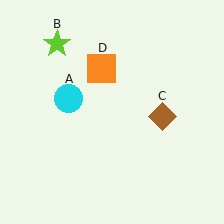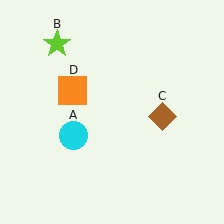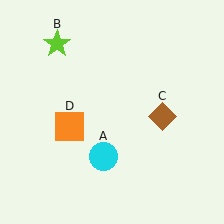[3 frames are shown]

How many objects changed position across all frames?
2 objects changed position: cyan circle (object A), orange square (object D).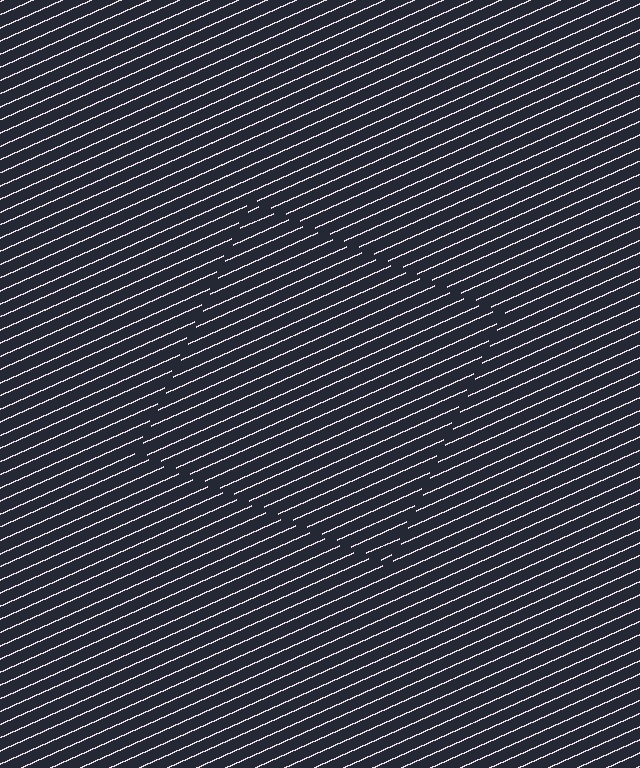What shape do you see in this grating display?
An illusory square. The interior of the shape contains the same grating, shifted by half a period — the contour is defined by the phase discontinuity where line-ends from the inner and outer gratings abut.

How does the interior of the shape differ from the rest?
The interior of the shape contains the same grating, shifted by half a period — the contour is defined by the phase discontinuity where line-ends from the inner and outer gratings abut.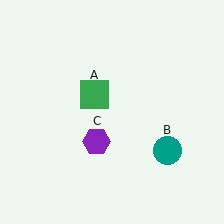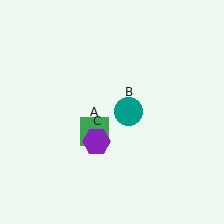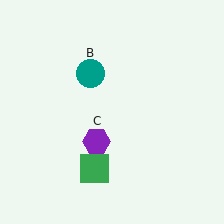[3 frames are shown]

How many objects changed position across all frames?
2 objects changed position: green square (object A), teal circle (object B).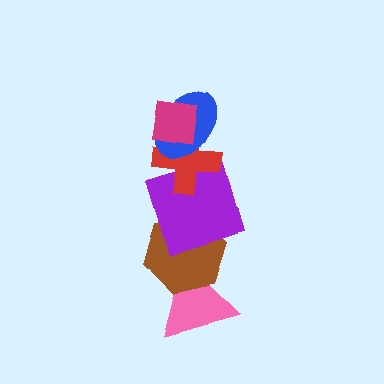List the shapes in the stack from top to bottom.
From top to bottom: the magenta square, the blue ellipse, the red cross, the purple square, the brown hexagon, the pink triangle.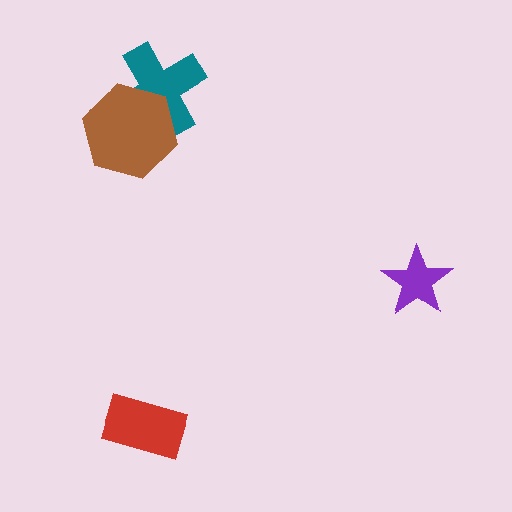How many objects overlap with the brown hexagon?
1 object overlaps with the brown hexagon.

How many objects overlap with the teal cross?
1 object overlaps with the teal cross.